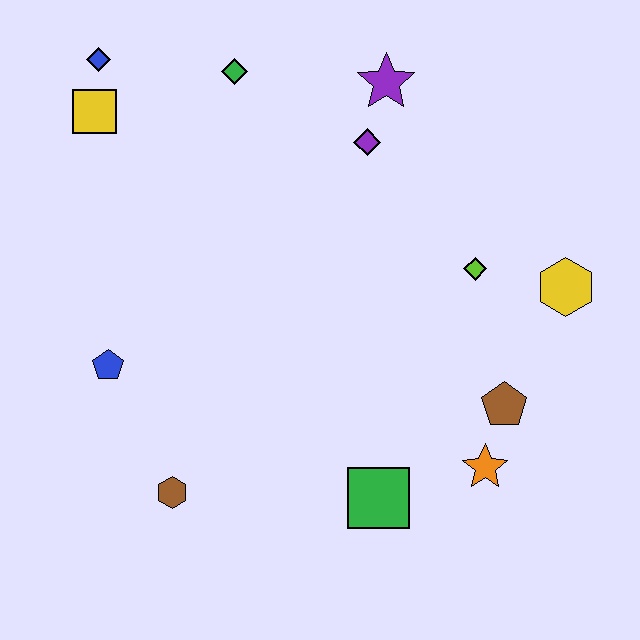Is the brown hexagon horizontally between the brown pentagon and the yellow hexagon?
No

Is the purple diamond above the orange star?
Yes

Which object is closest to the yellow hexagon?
The lime diamond is closest to the yellow hexagon.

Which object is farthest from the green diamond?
The orange star is farthest from the green diamond.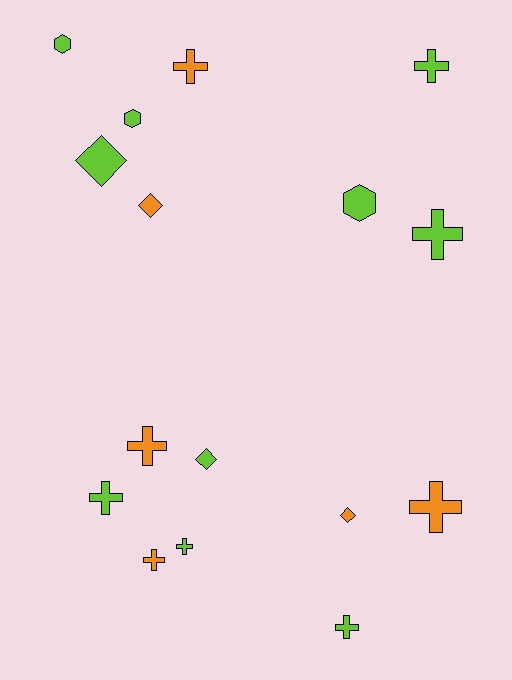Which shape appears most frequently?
Cross, with 9 objects.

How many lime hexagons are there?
There are 3 lime hexagons.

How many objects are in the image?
There are 16 objects.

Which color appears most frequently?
Lime, with 10 objects.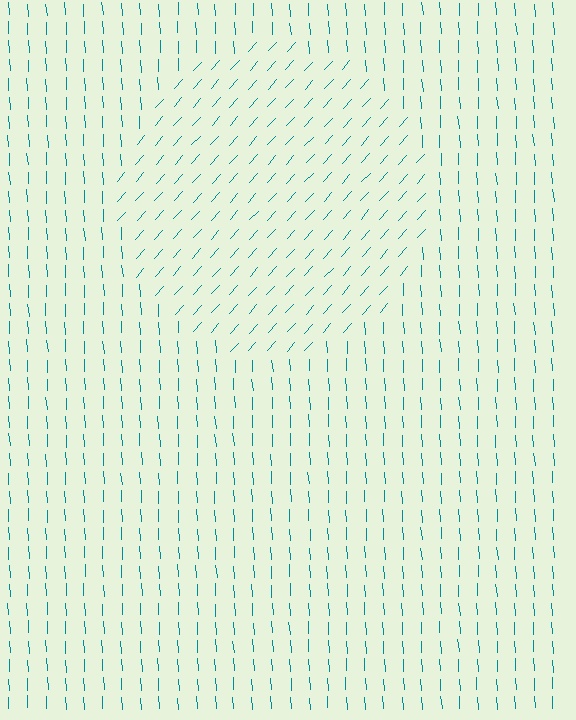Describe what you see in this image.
The image is filled with small teal line segments. A circle region in the image has lines oriented differently from the surrounding lines, creating a visible texture boundary.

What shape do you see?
I see a circle.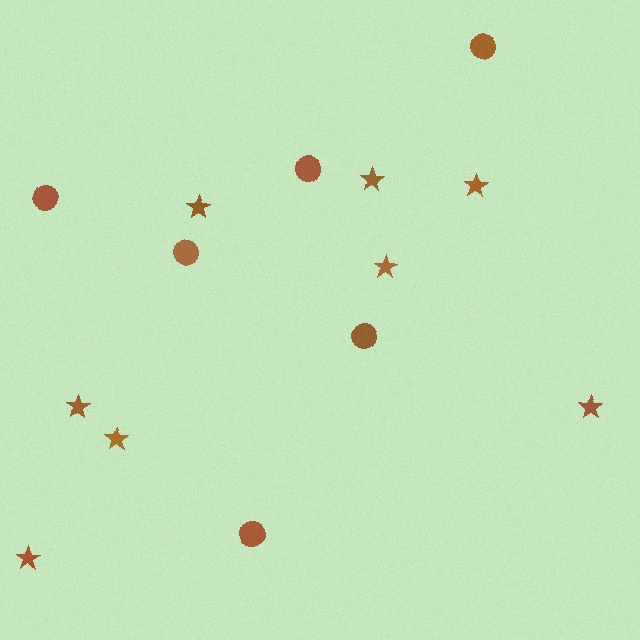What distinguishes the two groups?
There are 2 groups: one group of circles (6) and one group of stars (8).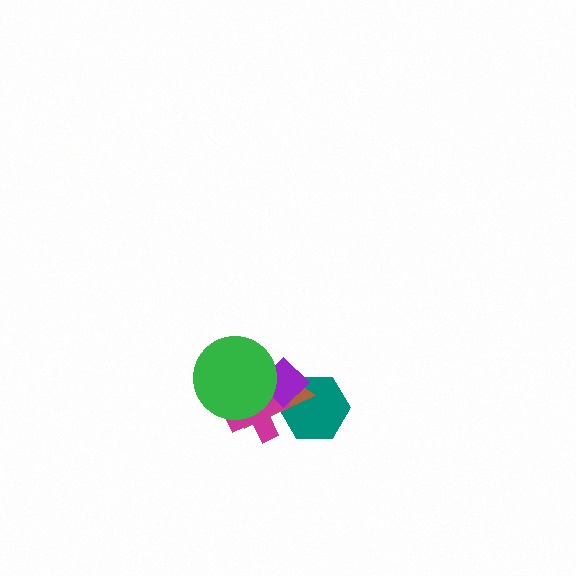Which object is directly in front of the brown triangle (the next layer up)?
The magenta cross is directly in front of the brown triangle.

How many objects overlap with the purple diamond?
4 objects overlap with the purple diamond.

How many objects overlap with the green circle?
3 objects overlap with the green circle.